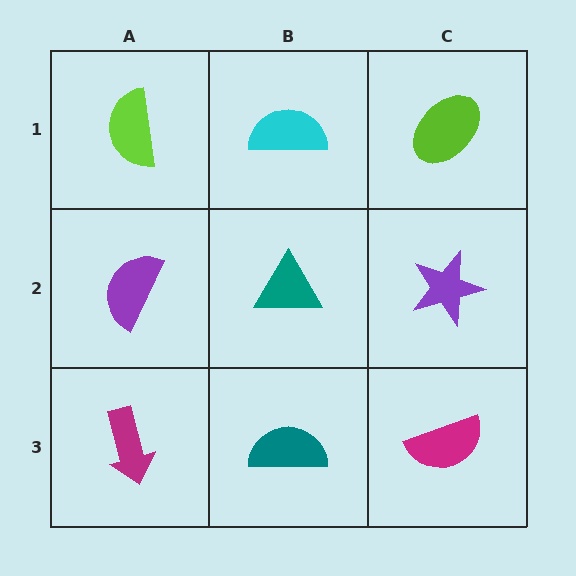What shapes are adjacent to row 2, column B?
A cyan semicircle (row 1, column B), a teal semicircle (row 3, column B), a purple semicircle (row 2, column A), a purple star (row 2, column C).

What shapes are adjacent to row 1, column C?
A purple star (row 2, column C), a cyan semicircle (row 1, column B).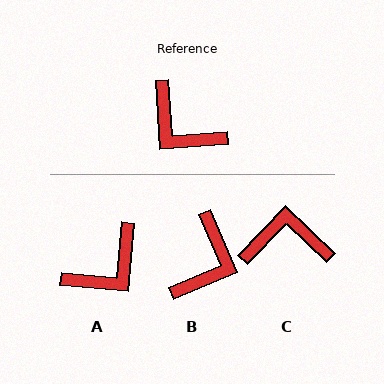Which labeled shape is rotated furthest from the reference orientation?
C, about 137 degrees away.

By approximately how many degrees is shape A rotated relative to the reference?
Approximately 81 degrees counter-clockwise.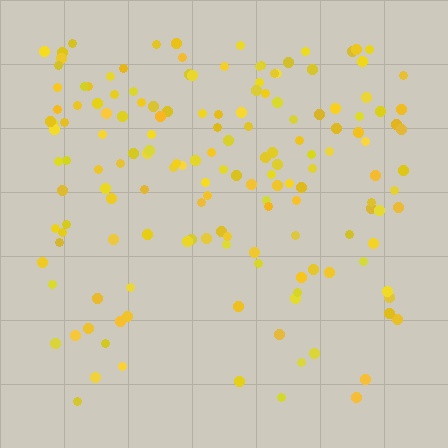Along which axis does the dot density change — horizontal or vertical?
Vertical.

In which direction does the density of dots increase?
From bottom to top, with the top side densest.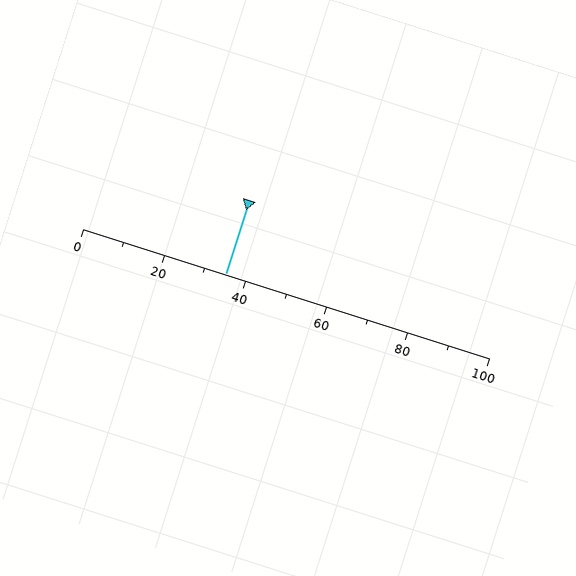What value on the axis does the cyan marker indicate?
The marker indicates approximately 35.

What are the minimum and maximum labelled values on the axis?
The axis runs from 0 to 100.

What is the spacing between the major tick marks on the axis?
The major ticks are spaced 20 apart.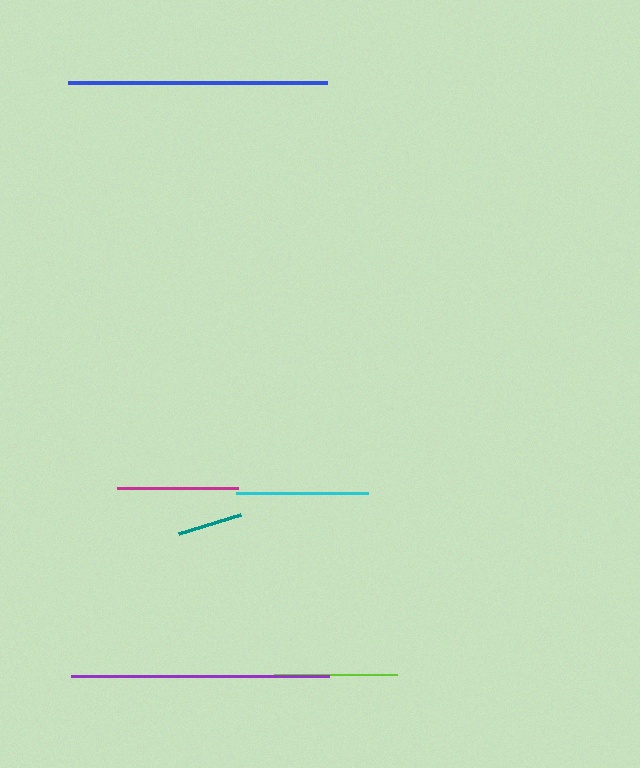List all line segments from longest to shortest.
From longest to shortest: blue, purple, cyan, lime, magenta, teal.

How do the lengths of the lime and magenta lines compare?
The lime and magenta lines are approximately the same length.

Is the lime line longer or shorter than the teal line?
The lime line is longer than the teal line.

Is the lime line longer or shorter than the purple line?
The purple line is longer than the lime line.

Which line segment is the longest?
The blue line is the longest at approximately 259 pixels.